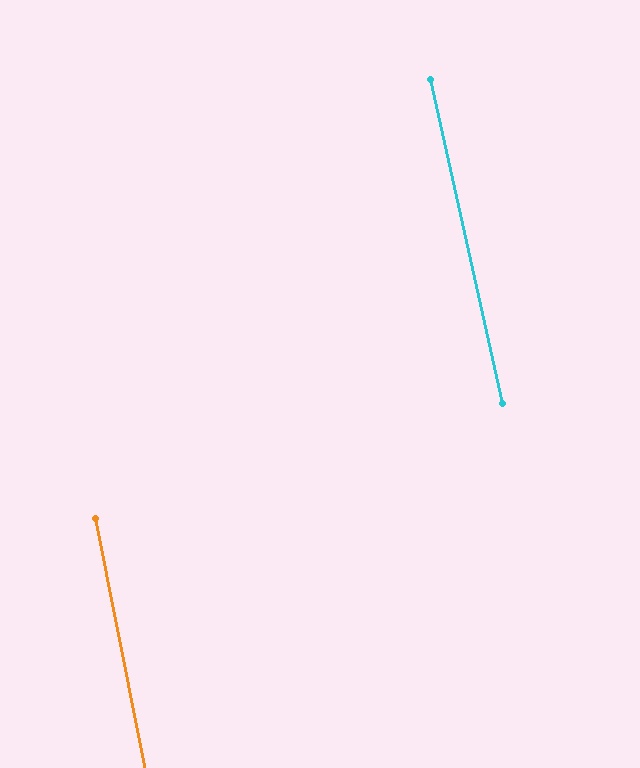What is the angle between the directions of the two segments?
Approximately 1 degree.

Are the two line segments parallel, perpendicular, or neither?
Parallel — their directions differ by only 1.4°.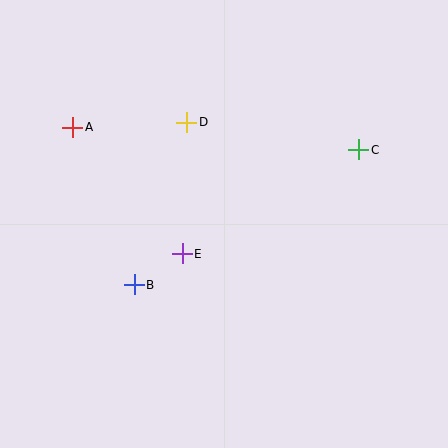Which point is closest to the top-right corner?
Point C is closest to the top-right corner.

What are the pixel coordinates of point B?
Point B is at (134, 285).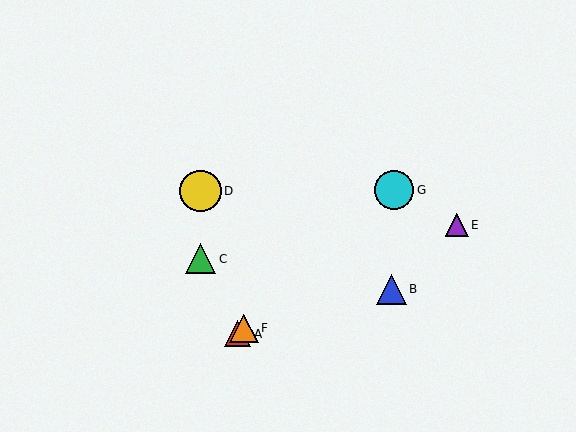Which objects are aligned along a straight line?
Objects A, F, G are aligned along a straight line.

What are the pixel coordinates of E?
Object E is at (457, 225).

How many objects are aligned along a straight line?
3 objects (A, F, G) are aligned along a straight line.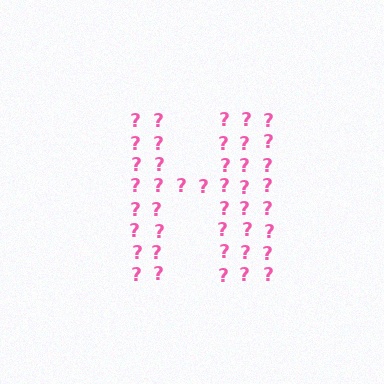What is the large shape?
The large shape is the letter H.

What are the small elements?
The small elements are question marks.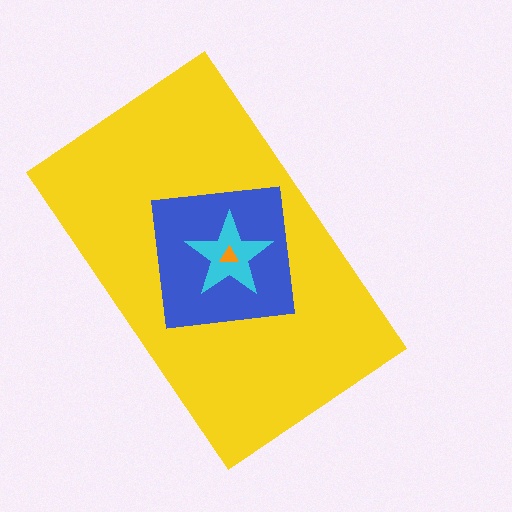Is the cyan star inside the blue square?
Yes.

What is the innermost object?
The orange triangle.